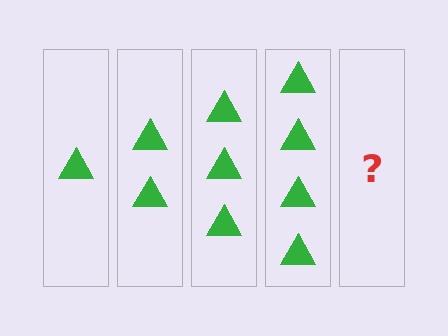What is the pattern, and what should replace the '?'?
The pattern is that each step adds one more triangle. The '?' should be 5 triangles.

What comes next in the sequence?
The next element should be 5 triangles.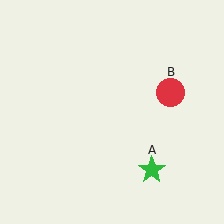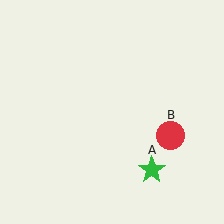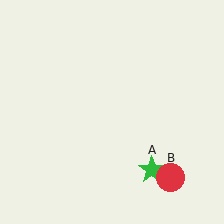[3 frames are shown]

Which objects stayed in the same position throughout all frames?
Green star (object A) remained stationary.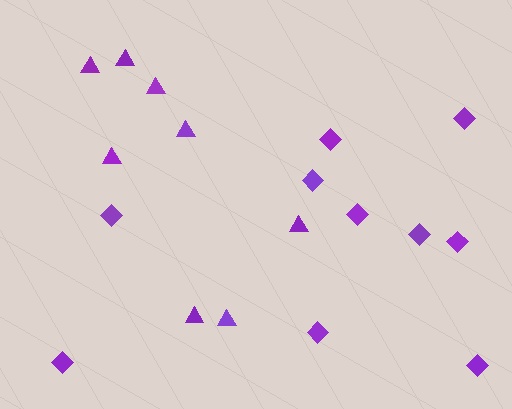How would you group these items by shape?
There are 2 groups: one group of diamonds (10) and one group of triangles (8).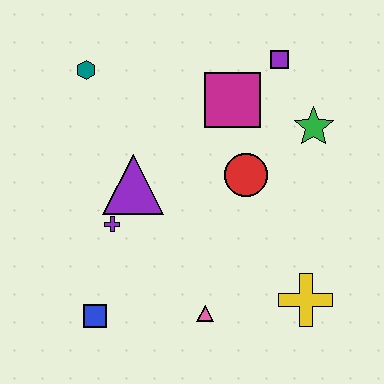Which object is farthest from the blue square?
The purple square is farthest from the blue square.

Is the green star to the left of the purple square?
No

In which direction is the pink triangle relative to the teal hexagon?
The pink triangle is below the teal hexagon.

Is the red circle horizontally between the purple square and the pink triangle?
Yes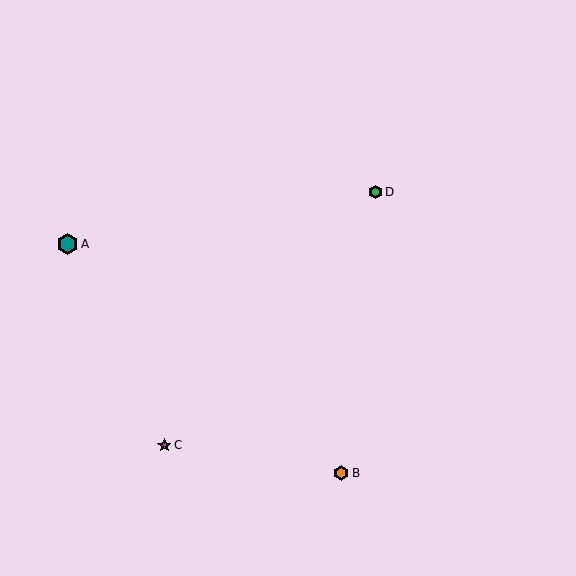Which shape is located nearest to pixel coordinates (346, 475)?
The orange hexagon (labeled B) at (341, 473) is nearest to that location.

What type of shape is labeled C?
Shape C is a magenta star.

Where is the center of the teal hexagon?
The center of the teal hexagon is at (67, 244).